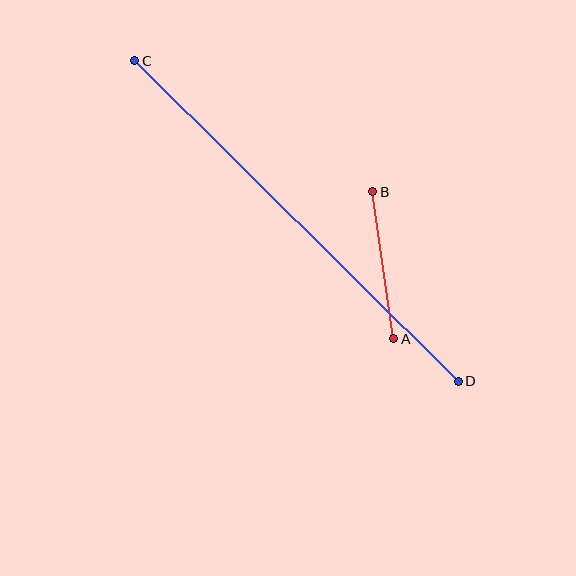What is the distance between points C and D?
The distance is approximately 455 pixels.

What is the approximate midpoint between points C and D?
The midpoint is at approximately (296, 221) pixels.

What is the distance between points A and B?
The distance is approximately 148 pixels.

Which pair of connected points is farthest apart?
Points C and D are farthest apart.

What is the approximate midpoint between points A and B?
The midpoint is at approximately (383, 265) pixels.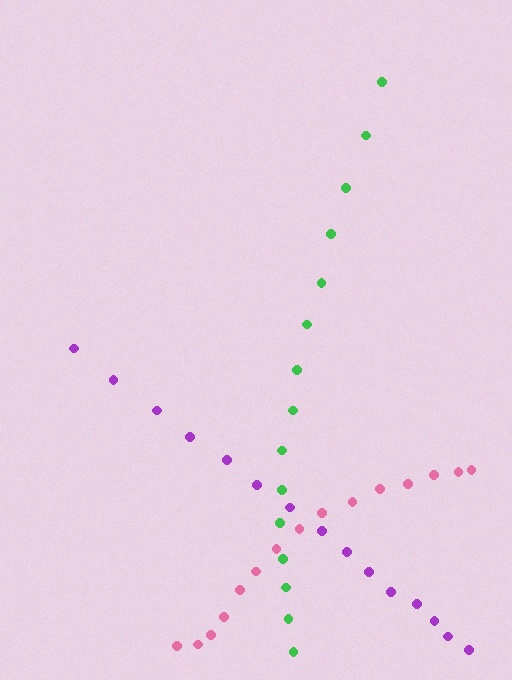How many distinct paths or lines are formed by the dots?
There are 3 distinct paths.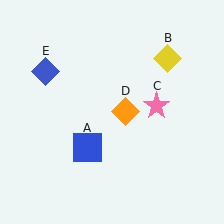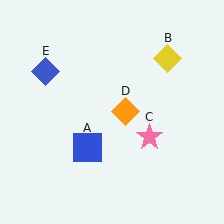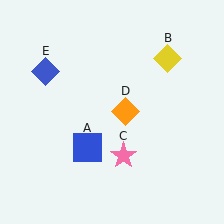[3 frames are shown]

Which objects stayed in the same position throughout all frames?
Blue square (object A) and yellow diamond (object B) and orange diamond (object D) and blue diamond (object E) remained stationary.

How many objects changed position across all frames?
1 object changed position: pink star (object C).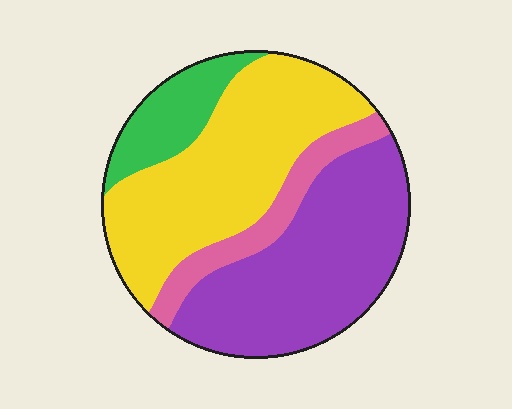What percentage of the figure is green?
Green covers about 10% of the figure.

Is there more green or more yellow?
Yellow.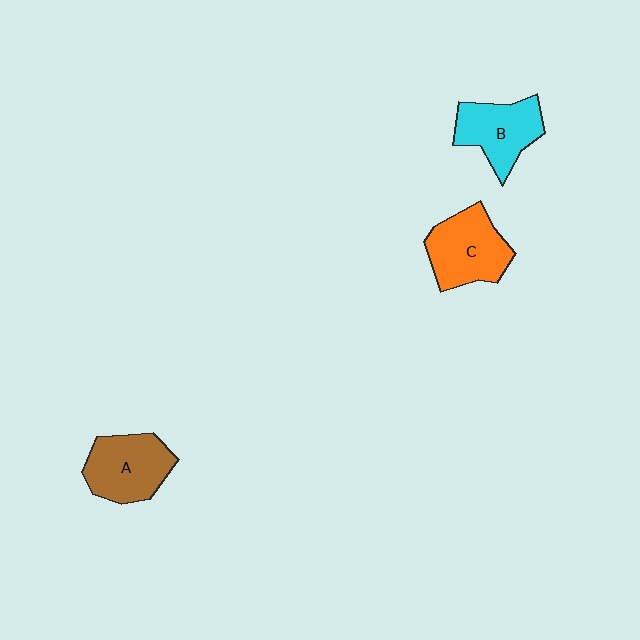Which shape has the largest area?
Shape C (orange).